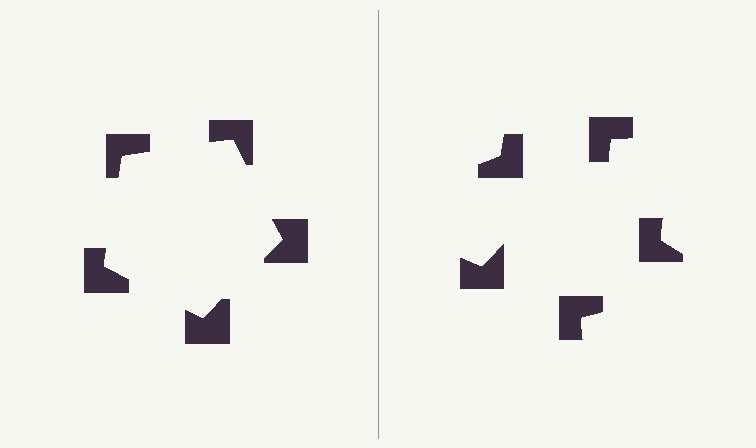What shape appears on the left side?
An illusory pentagon.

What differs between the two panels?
The notched squares are positioned identically on both sides; only the wedge orientations differ. On the left they align to a pentagon; on the right they are misaligned.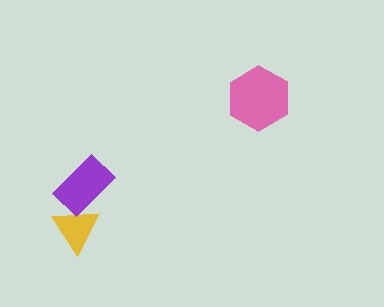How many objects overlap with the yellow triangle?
1 object overlaps with the yellow triangle.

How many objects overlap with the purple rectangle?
1 object overlaps with the purple rectangle.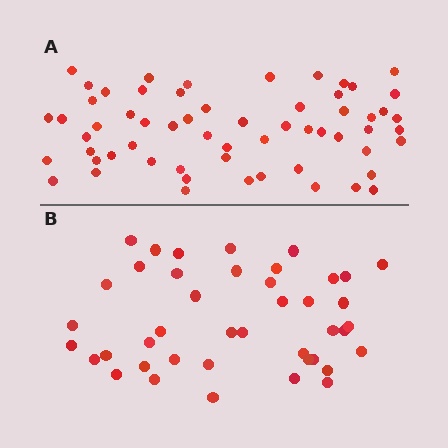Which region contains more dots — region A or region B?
Region A (the top region) has more dots.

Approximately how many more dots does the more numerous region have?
Region A has approximately 20 more dots than region B.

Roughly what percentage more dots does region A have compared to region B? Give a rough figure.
About 45% more.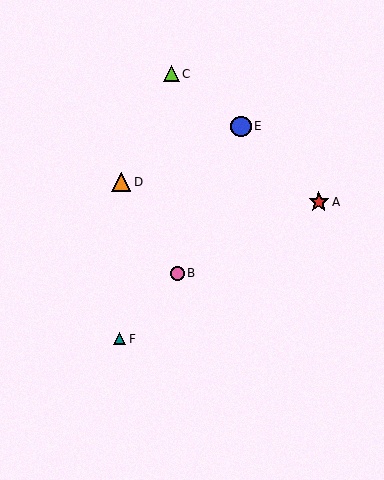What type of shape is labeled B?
Shape B is a pink circle.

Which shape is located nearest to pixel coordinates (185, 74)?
The lime triangle (labeled C) at (171, 74) is nearest to that location.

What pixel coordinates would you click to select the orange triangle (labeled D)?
Click at (121, 182) to select the orange triangle D.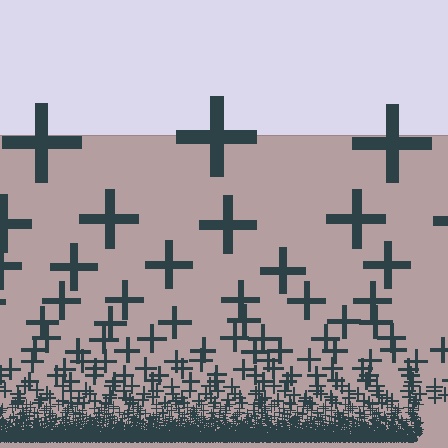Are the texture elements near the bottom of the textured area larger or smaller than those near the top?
Smaller. The gradient is inverted — elements near the bottom are smaller and denser.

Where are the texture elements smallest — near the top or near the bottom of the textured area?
Near the bottom.